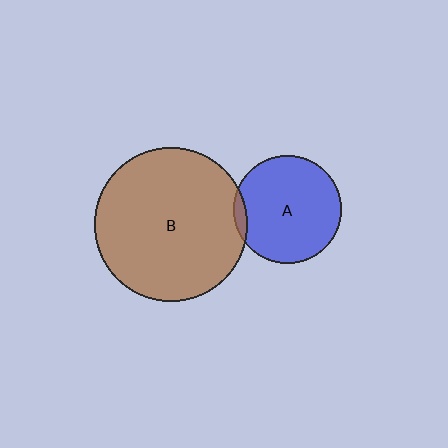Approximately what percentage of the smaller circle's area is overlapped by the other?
Approximately 5%.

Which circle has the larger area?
Circle B (brown).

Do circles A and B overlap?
Yes.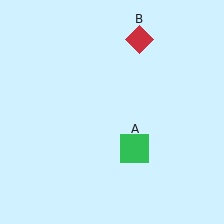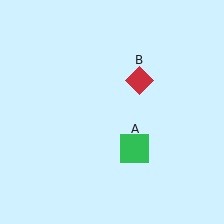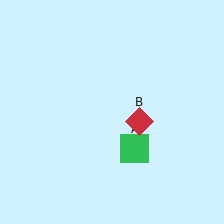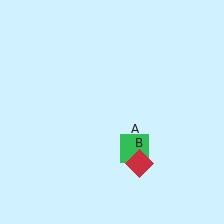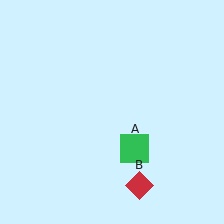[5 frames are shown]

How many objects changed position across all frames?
1 object changed position: red diamond (object B).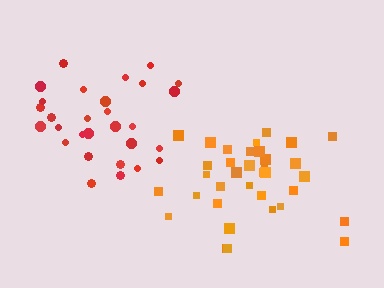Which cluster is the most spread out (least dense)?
Red.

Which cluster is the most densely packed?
Orange.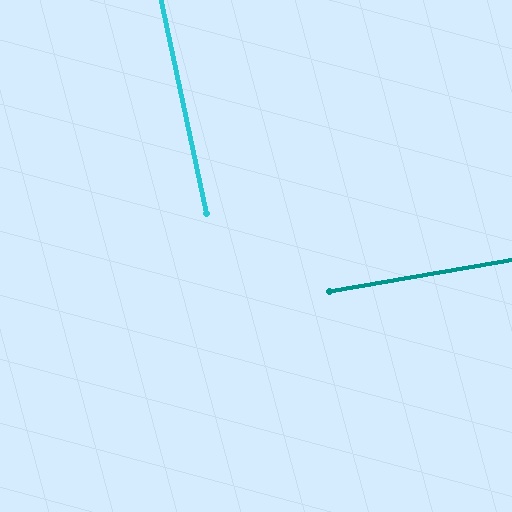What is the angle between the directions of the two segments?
Approximately 88 degrees.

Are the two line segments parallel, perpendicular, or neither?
Perpendicular — they meet at approximately 88°.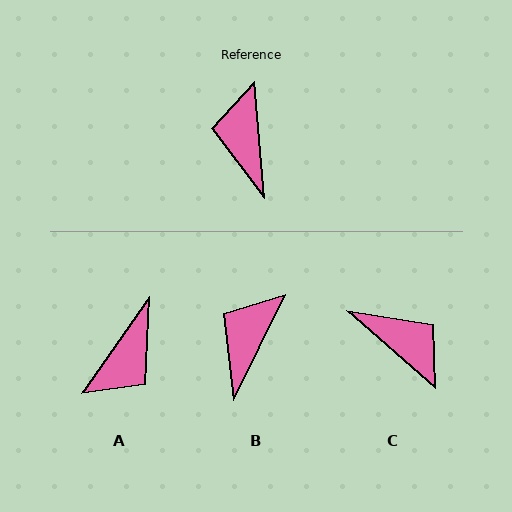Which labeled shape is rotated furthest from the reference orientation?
A, about 140 degrees away.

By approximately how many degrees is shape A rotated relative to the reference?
Approximately 140 degrees counter-clockwise.